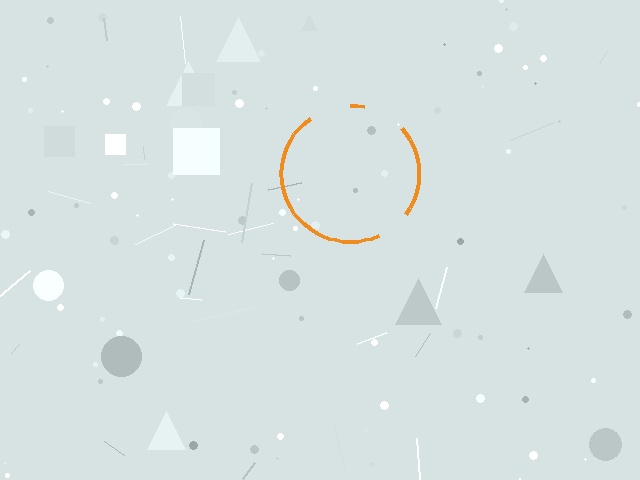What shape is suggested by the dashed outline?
The dashed outline suggests a circle.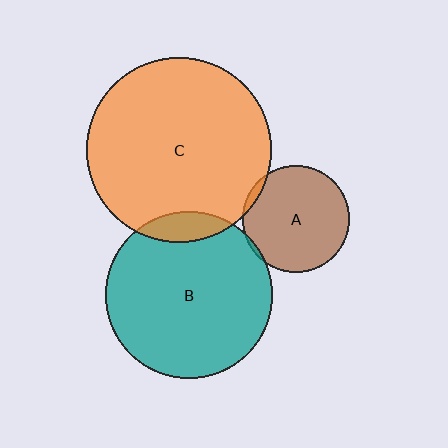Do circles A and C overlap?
Yes.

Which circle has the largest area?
Circle C (orange).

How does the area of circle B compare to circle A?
Approximately 2.4 times.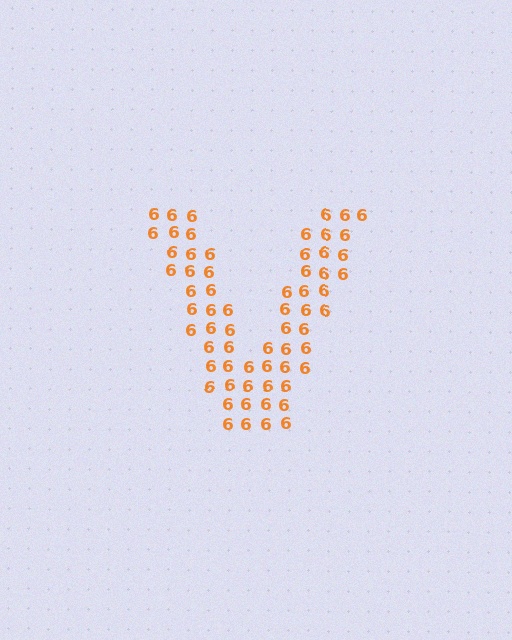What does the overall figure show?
The overall figure shows the letter V.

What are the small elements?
The small elements are digit 6's.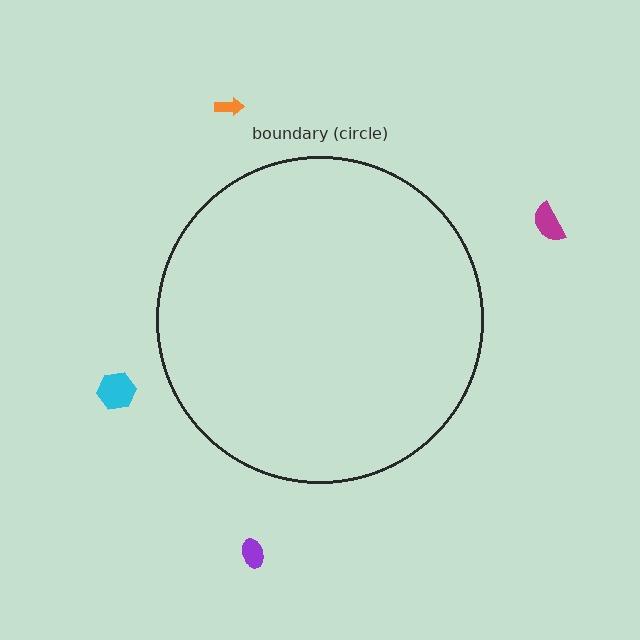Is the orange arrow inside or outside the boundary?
Outside.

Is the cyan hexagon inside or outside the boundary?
Outside.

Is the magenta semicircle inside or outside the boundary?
Outside.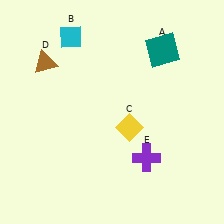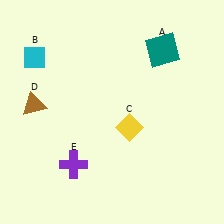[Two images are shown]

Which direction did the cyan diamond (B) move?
The cyan diamond (B) moved left.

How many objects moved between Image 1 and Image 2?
3 objects moved between the two images.